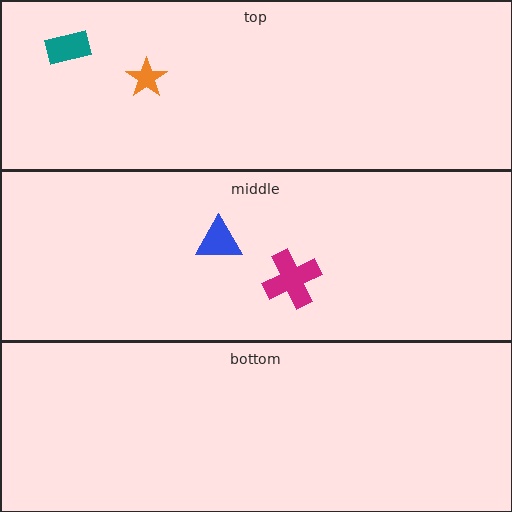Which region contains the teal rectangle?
The top region.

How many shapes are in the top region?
2.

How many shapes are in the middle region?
2.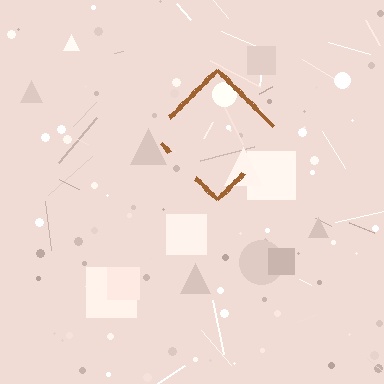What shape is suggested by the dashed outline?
The dashed outline suggests a diamond.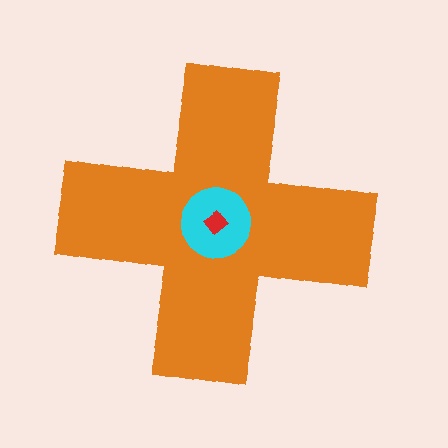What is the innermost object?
The red diamond.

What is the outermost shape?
The orange cross.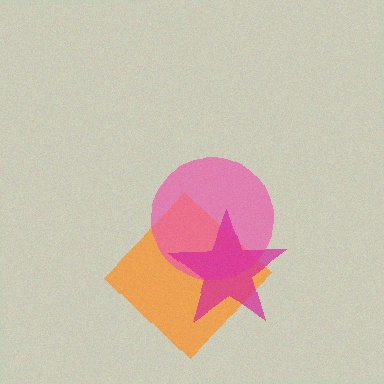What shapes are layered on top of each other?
The layered shapes are: an orange diamond, a pink circle, a magenta star.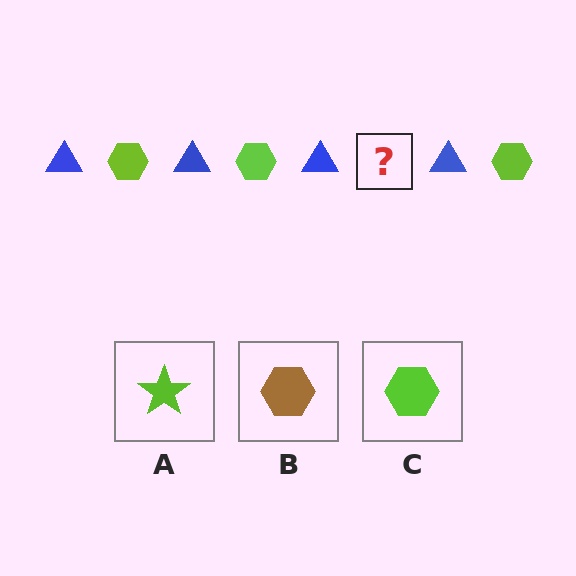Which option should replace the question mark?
Option C.